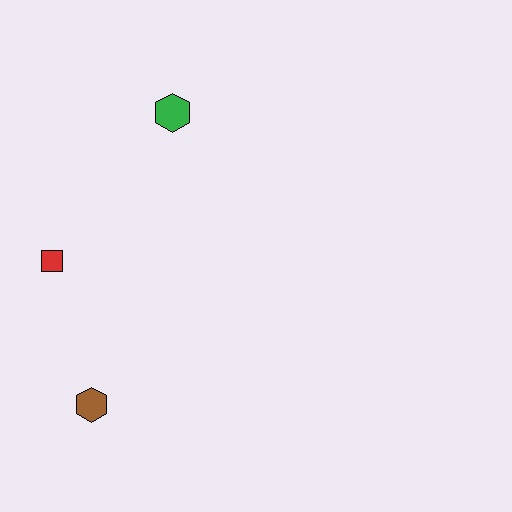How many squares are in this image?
There is 1 square.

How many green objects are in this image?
There is 1 green object.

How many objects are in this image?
There are 3 objects.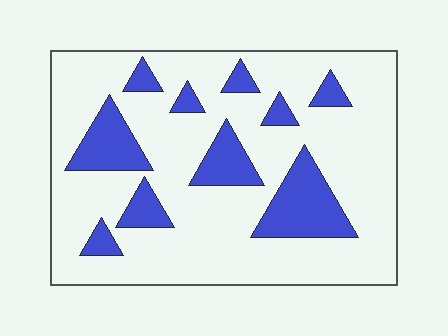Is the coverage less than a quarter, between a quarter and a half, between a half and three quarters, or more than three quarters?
Less than a quarter.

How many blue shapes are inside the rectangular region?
10.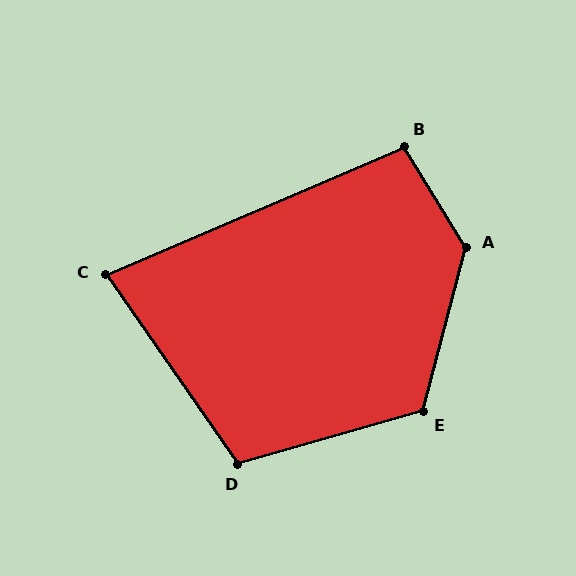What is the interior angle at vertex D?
Approximately 109 degrees (obtuse).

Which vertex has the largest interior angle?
A, at approximately 134 degrees.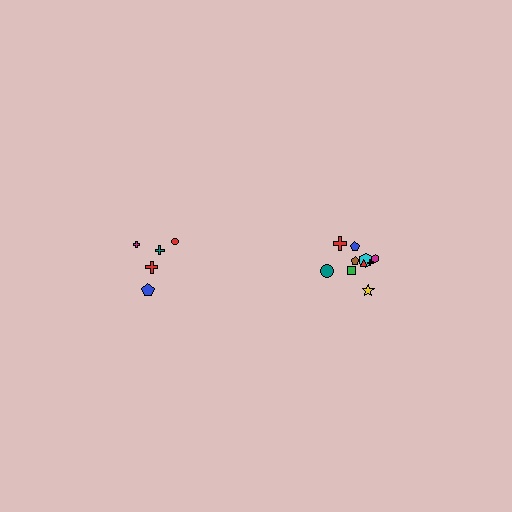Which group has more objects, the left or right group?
The right group.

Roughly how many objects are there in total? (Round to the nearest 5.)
Roughly 15 objects in total.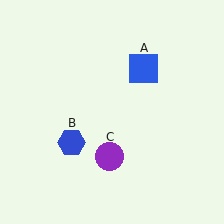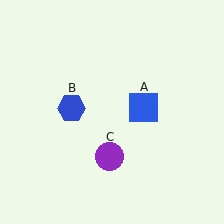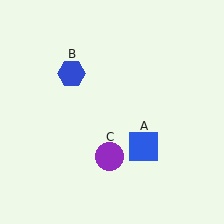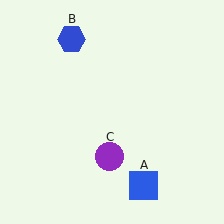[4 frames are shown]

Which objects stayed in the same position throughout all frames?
Purple circle (object C) remained stationary.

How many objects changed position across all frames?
2 objects changed position: blue square (object A), blue hexagon (object B).